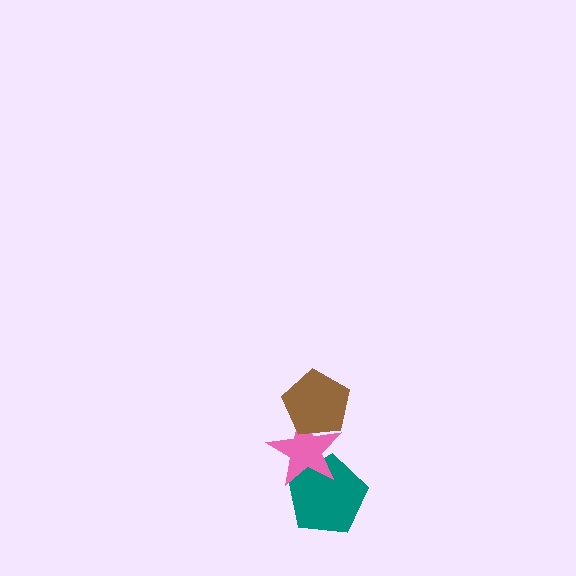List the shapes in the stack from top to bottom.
From top to bottom: the brown pentagon, the pink star, the teal pentagon.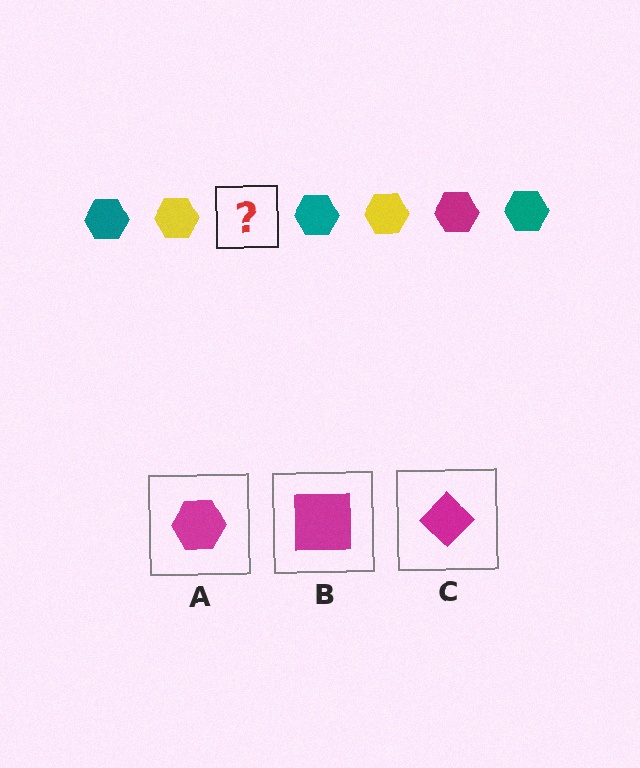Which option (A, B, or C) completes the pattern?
A.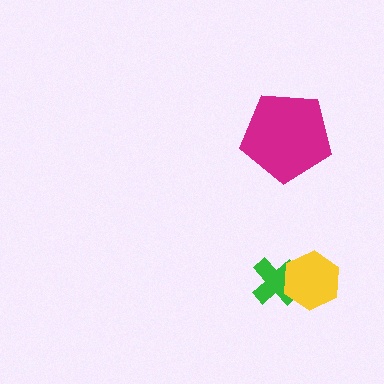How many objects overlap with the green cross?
1 object overlaps with the green cross.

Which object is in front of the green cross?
The yellow hexagon is in front of the green cross.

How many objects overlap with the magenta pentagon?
0 objects overlap with the magenta pentagon.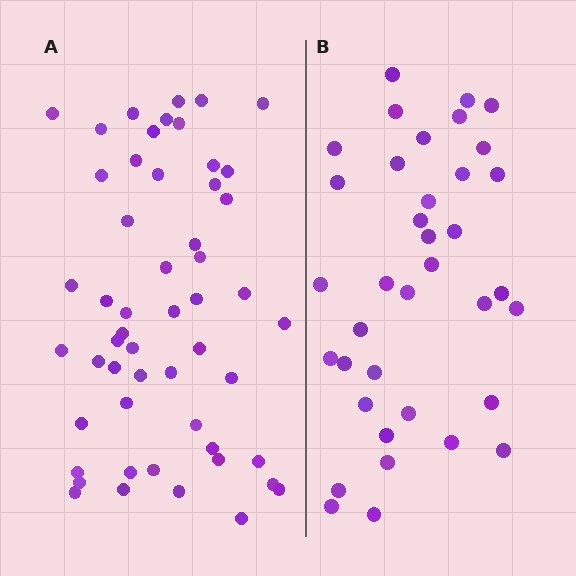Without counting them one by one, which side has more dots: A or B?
Region A (the left region) has more dots.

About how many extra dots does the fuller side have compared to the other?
Region A has approximately 15 more dots than region B.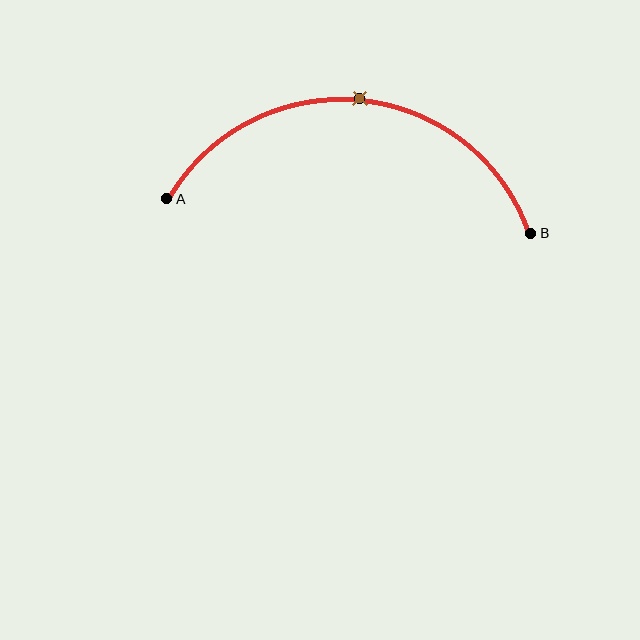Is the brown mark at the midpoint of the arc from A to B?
Yes. The brown mark lies on the arc at equal arc-length from both A and B — it is the arc midpoint.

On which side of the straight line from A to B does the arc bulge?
The arc bulges above the straight line connecting A and B.